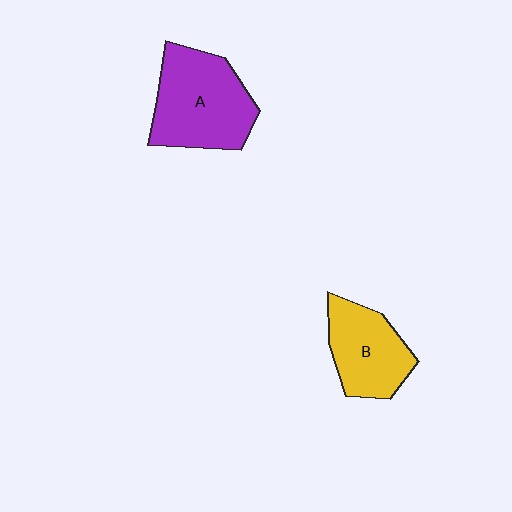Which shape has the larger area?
Shape A (purple).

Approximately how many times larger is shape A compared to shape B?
Approximately 1.4 times.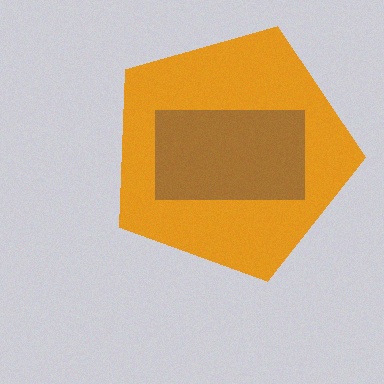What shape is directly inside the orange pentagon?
The brown rectangle.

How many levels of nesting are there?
2.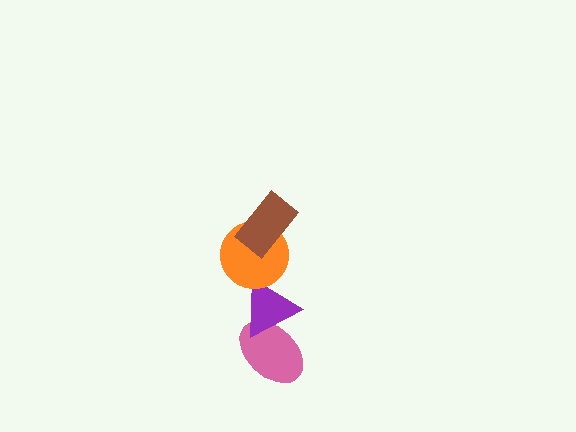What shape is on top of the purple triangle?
The orange circle is on top of the purple triangle.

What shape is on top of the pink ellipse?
The purple triangle is on top of the pink ellipse.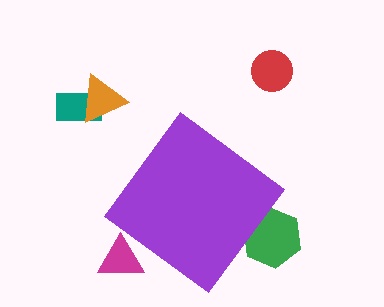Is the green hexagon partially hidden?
Yes, the green hexagon is partially hidden behind the purple diamond.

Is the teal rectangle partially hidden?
No, the teal rectangle is fully visible.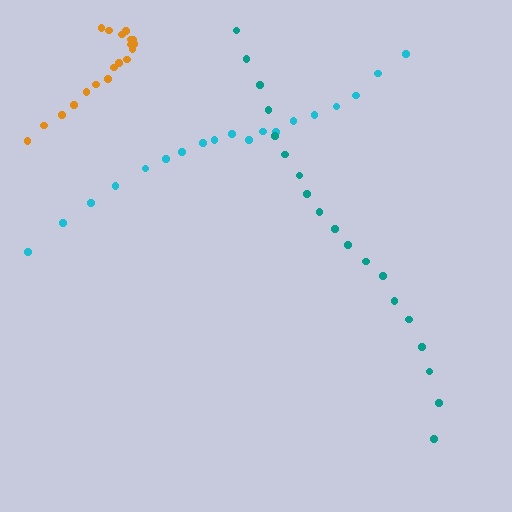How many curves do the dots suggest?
There are 3 distinct paths.